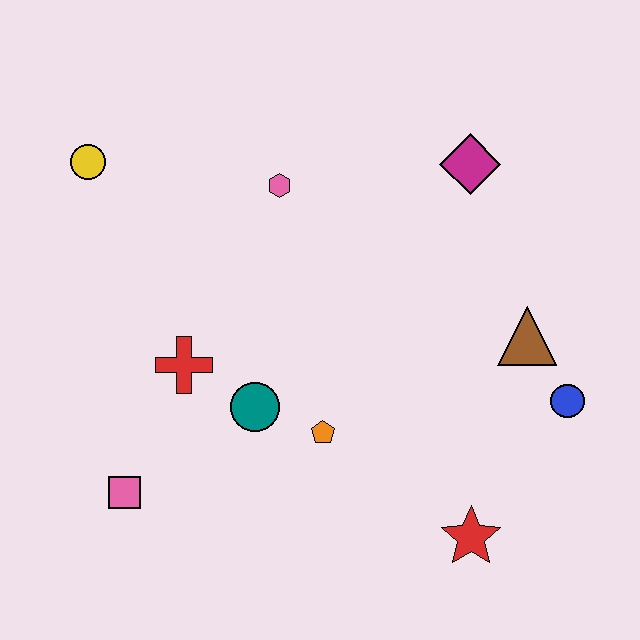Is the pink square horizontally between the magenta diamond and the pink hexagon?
No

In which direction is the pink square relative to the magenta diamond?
The pink square is to the left of the magenta diamond.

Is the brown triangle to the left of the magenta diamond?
No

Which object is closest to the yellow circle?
The pink hexagon is closest to the yellow circle.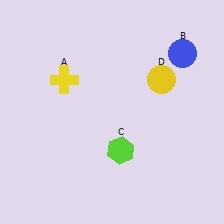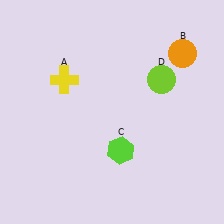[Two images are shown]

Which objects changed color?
B changed from blue to orange. D changed from yellow to lime.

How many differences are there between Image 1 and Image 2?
There are 2 differences between the two images.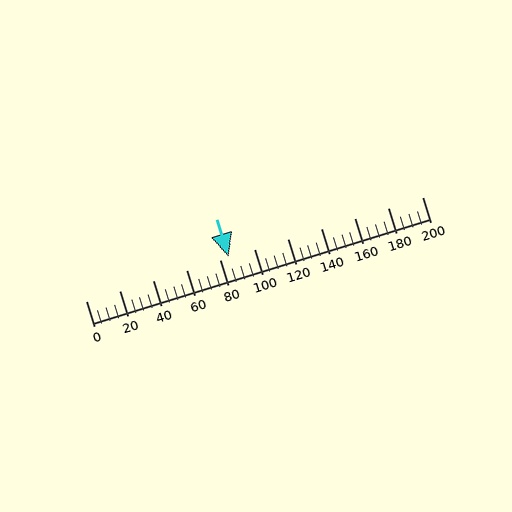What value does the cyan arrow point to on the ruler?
The cyan arrow points to approximately 85.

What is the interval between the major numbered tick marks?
The major tick marks are spaced 20 units apart.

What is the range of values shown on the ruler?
The ruler shows values from 0 to 200.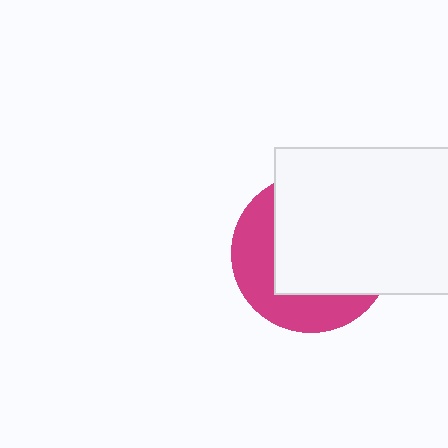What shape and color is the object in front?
The object in front is a white rectangle.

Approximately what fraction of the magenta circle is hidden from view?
Roughly 63% of the magenta circle is hidden behind the white rectangle.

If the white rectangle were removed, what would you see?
You would see the complete magenta circle.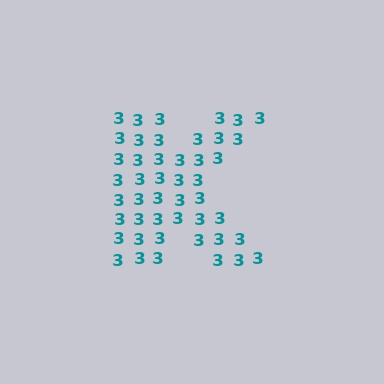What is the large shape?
The large shape is the letter K.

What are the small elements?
The small elements are digit 3's.